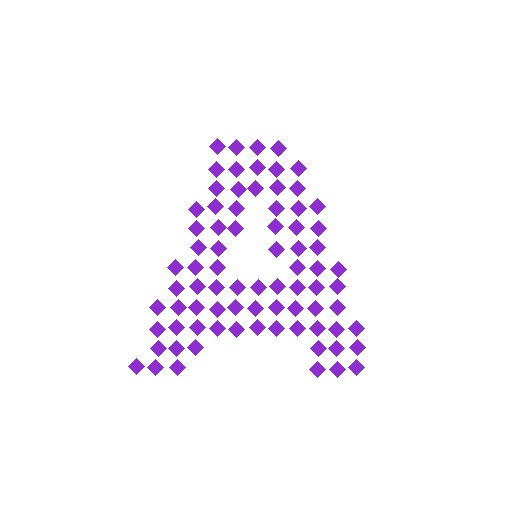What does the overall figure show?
The overall figure shows the letter A.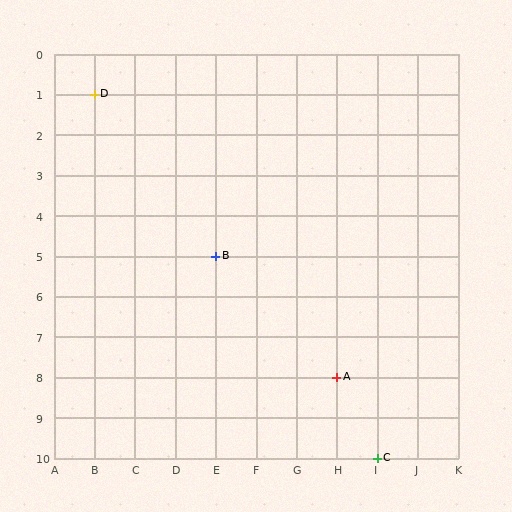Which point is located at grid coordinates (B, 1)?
Point D is at (B, 1).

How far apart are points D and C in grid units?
Points D and C are 7 columns and 9 rows apart (about 11.4 grid units diagonally).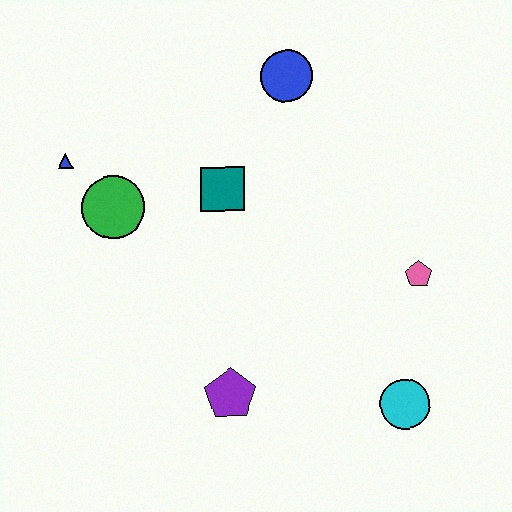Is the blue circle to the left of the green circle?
No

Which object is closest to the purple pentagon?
The cyan circle is closest to the purple pentagon.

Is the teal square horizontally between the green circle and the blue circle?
Yes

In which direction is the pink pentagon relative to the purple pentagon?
The pink pentagon is to the right of the purple pentagon.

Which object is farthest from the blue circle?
The cyan circle is farthest from the blue circle.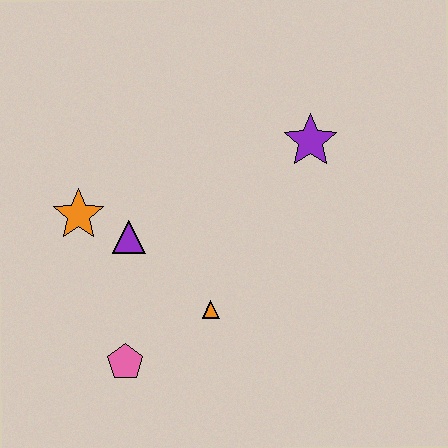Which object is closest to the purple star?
The orange triangle is closest to the purple star.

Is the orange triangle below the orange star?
Yes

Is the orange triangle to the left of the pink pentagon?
No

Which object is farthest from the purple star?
The pink pentagon is farthest from the purple star.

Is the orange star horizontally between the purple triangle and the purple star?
No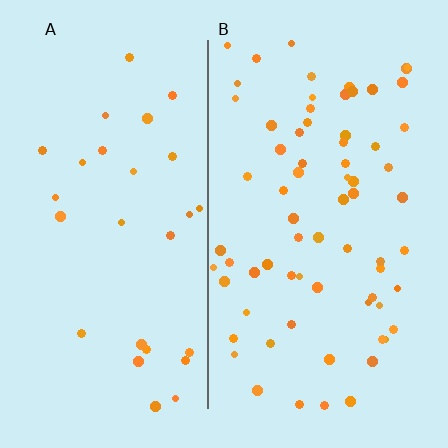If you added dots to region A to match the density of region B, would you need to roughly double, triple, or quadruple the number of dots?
Approximately double.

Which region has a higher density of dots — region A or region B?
B (the right).